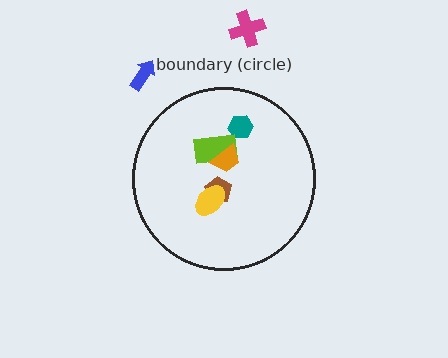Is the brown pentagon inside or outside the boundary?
Inside.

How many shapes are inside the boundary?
5 inside, 2 outside.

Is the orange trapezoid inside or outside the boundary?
Inside.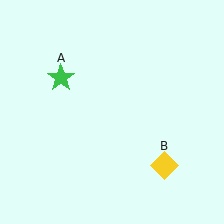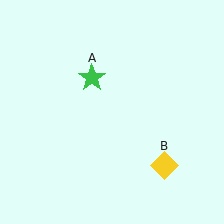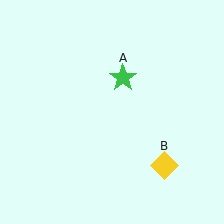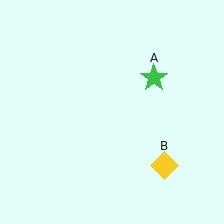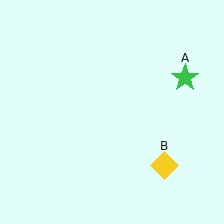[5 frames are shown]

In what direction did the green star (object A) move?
The green star (object A) moved right.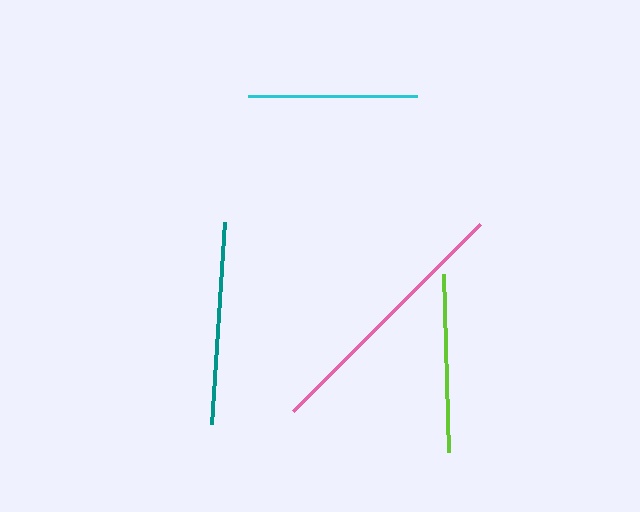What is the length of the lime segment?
The lime segment is approximately 177 pixels long.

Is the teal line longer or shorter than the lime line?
The teal line is longer than the lime line.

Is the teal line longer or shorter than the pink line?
The pink line is longer than the teal line.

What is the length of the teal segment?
The teal segment is approximately 202 pixels long.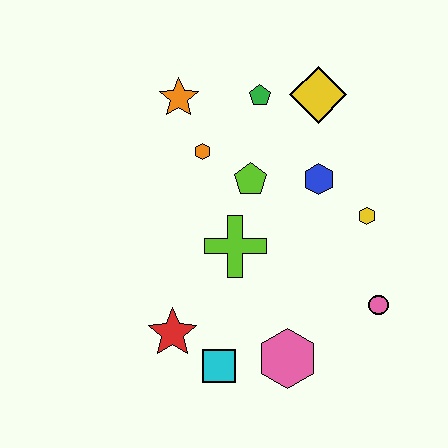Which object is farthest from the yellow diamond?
The cyan square is farthest from the yellow diamond.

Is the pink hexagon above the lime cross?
No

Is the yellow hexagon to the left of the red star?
No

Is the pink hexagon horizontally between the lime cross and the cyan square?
No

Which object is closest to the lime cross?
The lime pentagon is closest to the lime cross.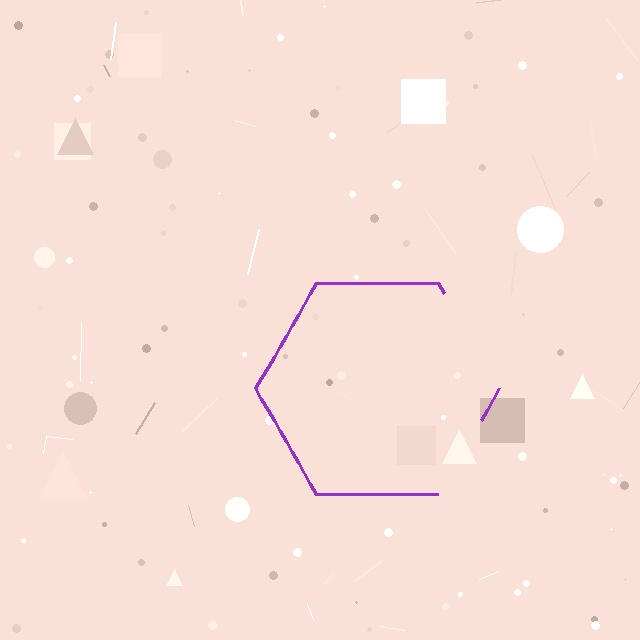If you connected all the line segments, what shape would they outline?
They would outline a hexagon.